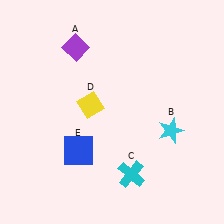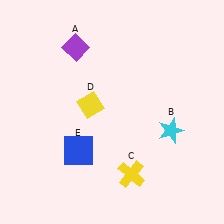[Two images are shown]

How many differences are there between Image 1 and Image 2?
There is 1 difference between the two images.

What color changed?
The cross (C) changed from cyan in Image 1 to yellow in Image 2.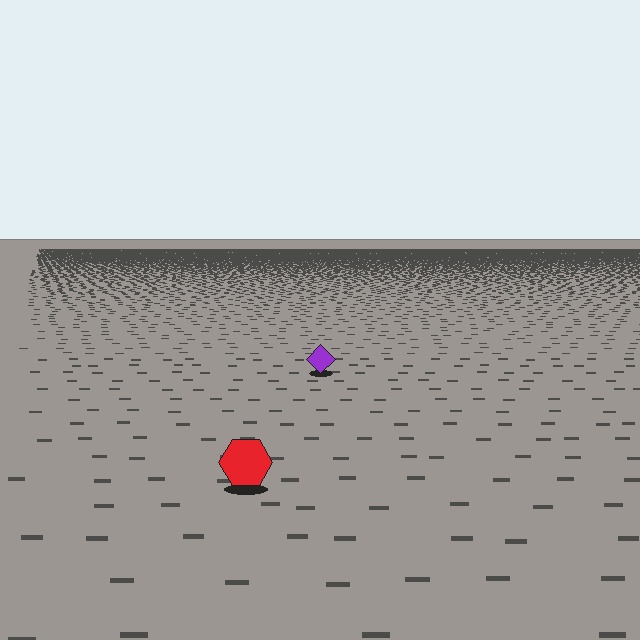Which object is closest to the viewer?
The red hexagon is closest. The texture marks near it are larger and more spread out.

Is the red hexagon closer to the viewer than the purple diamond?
Yes. The red hexagon is closer — you can tell from the texture gradient: the ground texture is coarser near it.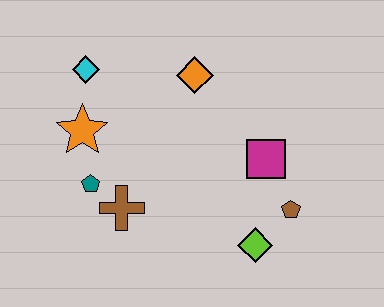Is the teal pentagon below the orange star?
Yes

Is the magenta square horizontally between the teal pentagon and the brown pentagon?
Yes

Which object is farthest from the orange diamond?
The lime diamond is farthest from the orange diamond.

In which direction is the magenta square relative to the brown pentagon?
The magenta square is above the brown pentagon.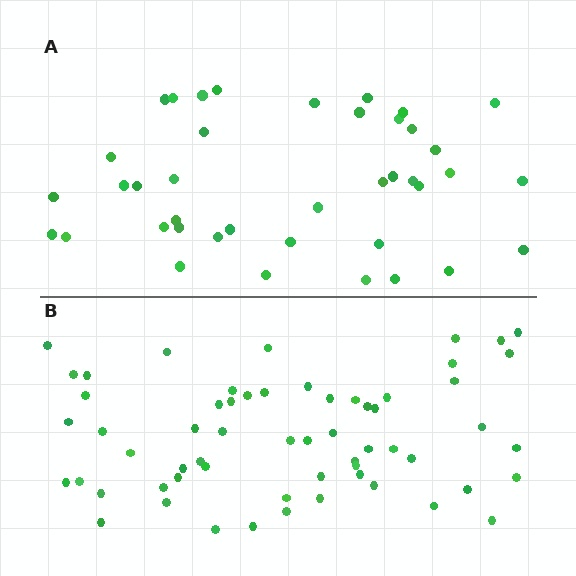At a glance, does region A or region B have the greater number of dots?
Region B (the bottom region) has more dots.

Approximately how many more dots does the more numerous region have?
Region B has approximately 20 more dots than region A.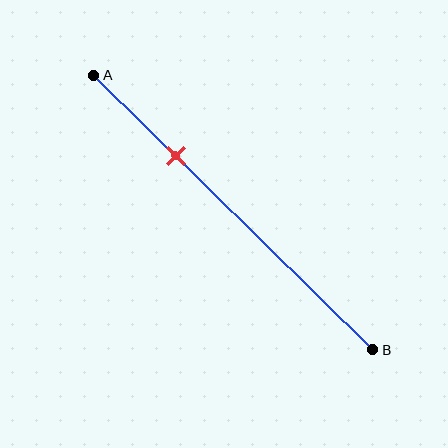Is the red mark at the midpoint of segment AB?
No, the mark is at about 30% from A, not at the 50% midpoint.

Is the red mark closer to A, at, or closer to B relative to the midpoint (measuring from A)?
The red mark is closer to point A than the midpoint of segment AB.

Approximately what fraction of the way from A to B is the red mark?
The red mark is approximately 30% of the way from A to B.